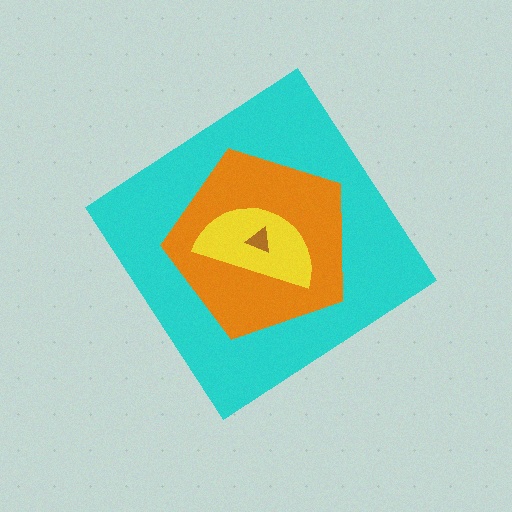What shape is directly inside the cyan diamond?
The orange pentagon.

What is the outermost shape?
The cyan diamond.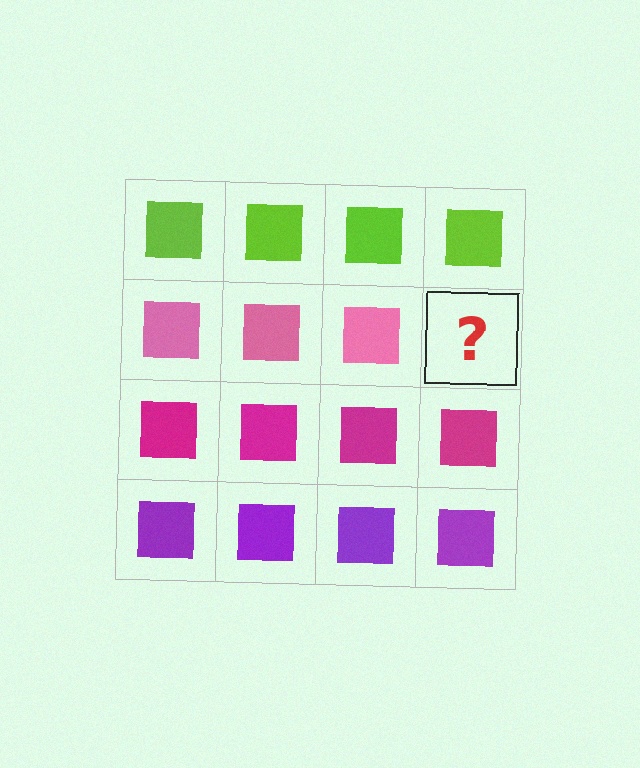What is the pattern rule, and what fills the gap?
The rule is that each row has a consistent color. The gap should be filled with a pink square.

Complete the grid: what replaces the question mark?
The question mark should be replaced with a pink square.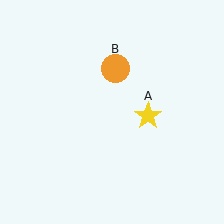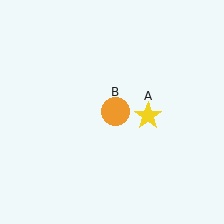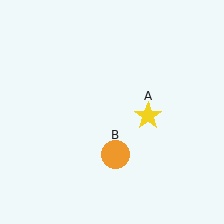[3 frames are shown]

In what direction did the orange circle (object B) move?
The orange circle (object B) moved down.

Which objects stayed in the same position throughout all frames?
Yellow star (object A) remained stationary.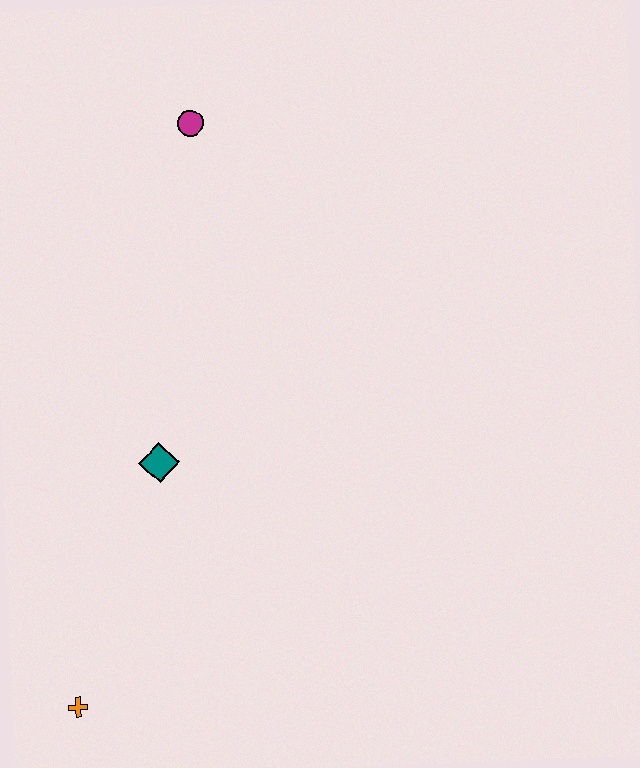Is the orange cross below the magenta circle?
Yes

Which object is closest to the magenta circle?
The teal diamond is closest to the magenta circle.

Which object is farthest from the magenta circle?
The orange cross is farthest from the magenta circle.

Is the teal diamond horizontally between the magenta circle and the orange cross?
Yes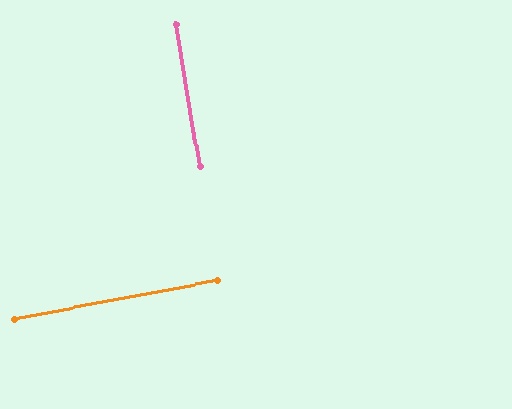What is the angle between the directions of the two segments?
Approximately 89 degrees.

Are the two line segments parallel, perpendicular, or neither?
Perpendicular — they meet at approximately 89°.